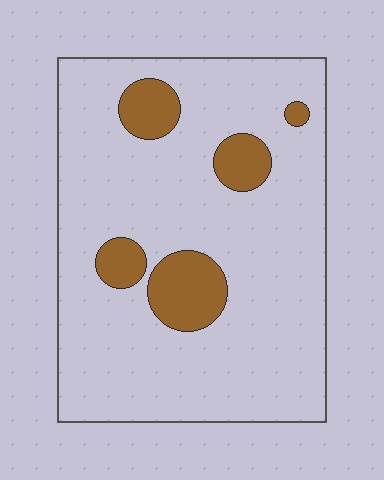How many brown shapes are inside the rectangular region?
5.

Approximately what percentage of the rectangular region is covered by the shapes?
Approximately 15%.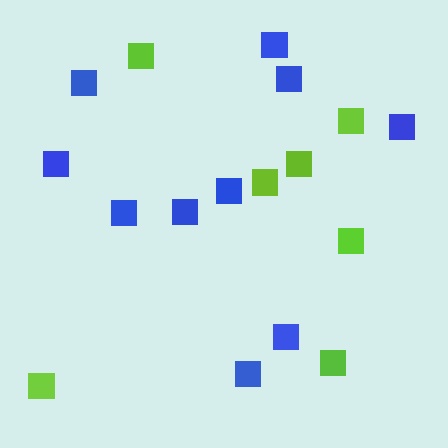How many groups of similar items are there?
There are 2 groups: one group of lime squares (7) and one group of blue squares (10).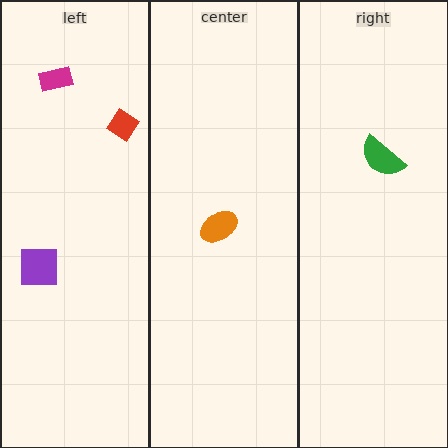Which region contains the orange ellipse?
The center region.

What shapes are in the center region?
The orange ellipse.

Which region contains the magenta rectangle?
The left region.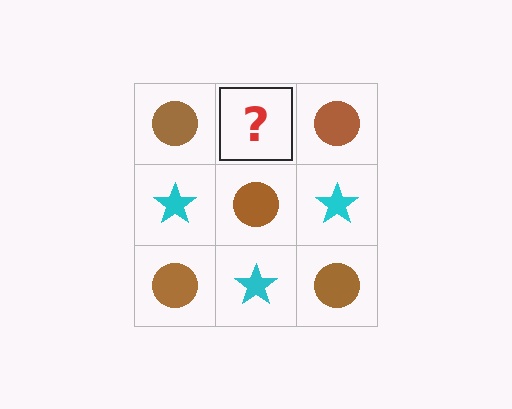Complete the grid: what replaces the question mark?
The question mark should be replaced with a cyan star.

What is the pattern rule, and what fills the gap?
The rule is that it alternates brown circle and cyan star in a checkerboard pattern. The gap should be filled with a cyan star.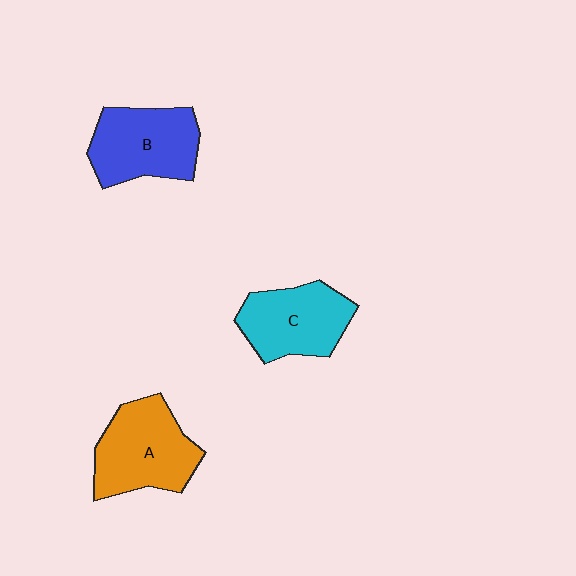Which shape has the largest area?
Shape A (orange).